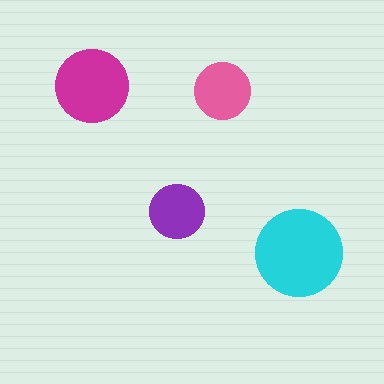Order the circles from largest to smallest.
the cyan one, the magenta one, the pink one, the purple one.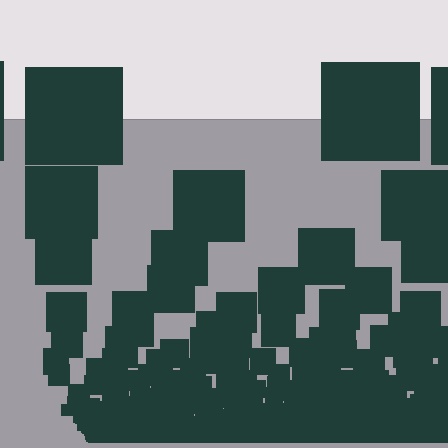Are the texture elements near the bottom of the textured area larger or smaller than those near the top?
Smaller. The gradient is inverted — elements near the bottom are smaller and denser.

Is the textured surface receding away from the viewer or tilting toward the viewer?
The surface appears to tilt toward the viewer. Texture elements get larger and sparser toward the top.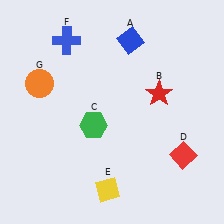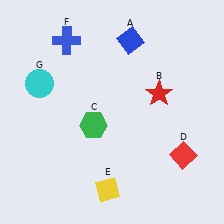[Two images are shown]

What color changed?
The circle (G) changed from orange in Image 1 to cyan in Image 2.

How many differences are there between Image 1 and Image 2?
There is 1 difference between the two images.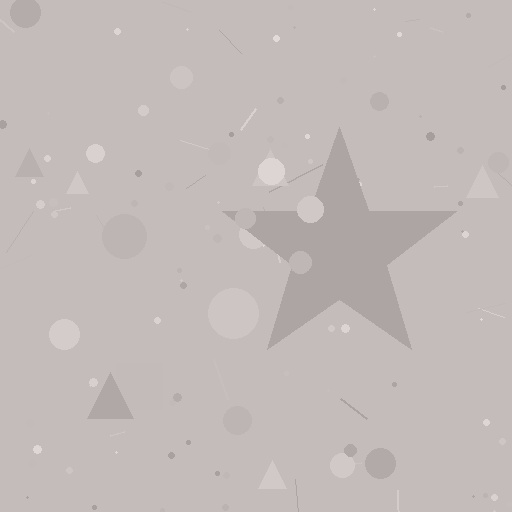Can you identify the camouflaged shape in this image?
The camouflaged shape is a star.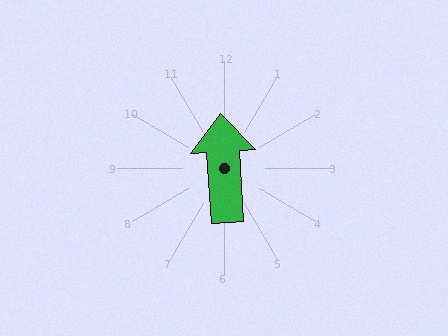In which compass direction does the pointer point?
North.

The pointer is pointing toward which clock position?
Roughly 12 o'clock.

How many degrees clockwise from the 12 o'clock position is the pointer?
Approximately 356 degrees.